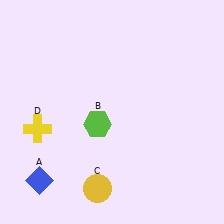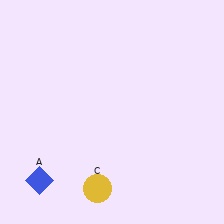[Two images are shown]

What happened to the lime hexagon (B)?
The lime hexagon (B) was removed in Image 2. It was in the bottom-left area of Image 1.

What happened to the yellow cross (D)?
The yellow cross (D) was removed in Image 2. It was in the bottom-left area of Image 1.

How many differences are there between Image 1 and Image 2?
There are 2 differences between the two images.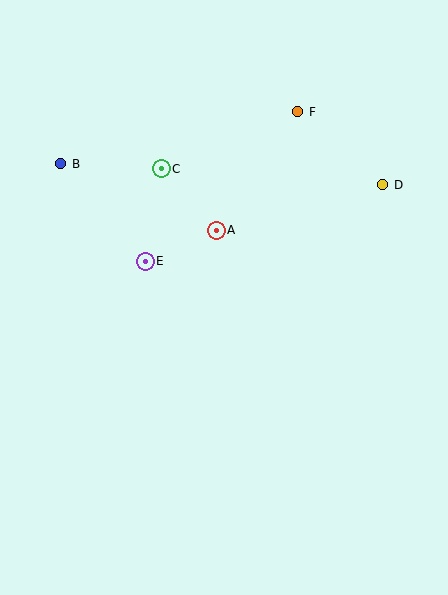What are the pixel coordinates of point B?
Point B is at (61, 164).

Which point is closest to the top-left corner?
Point B is closest to the top-left corner.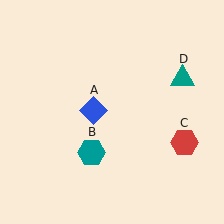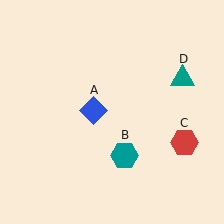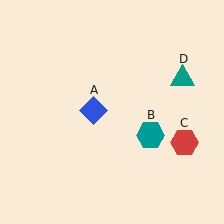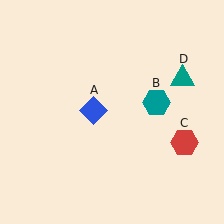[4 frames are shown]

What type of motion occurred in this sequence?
The teal hexagon (object B) rotated counterclockwise around the center of the scene.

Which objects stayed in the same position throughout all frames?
Blue diamond (object A) and red hexagon (object C) and teal triangle (object D) remained stationary.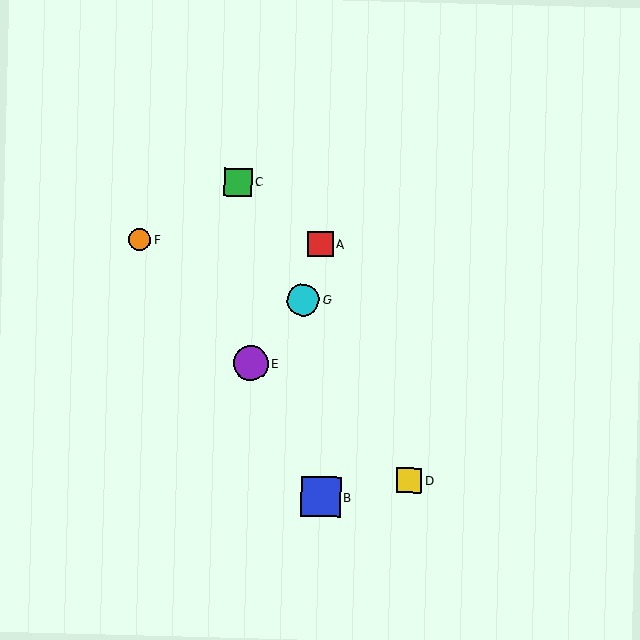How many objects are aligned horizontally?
2 objects (A, F) are aligned horizontally.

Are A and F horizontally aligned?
Yes, both are at y≈244.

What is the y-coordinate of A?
Object A is at y≈244.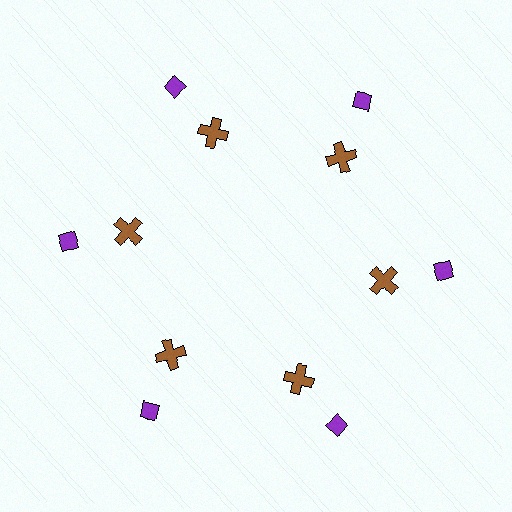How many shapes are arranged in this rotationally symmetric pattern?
There are 12 shapes, arranged in 6 groups of 2.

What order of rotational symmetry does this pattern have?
This pattern has 6-fold rotational symmetry.